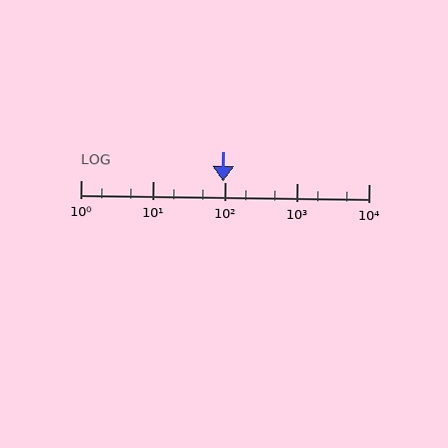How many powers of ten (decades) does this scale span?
The scale spans 4 decades, from 1 to 10000.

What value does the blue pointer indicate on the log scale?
The pointer indicates approximately 95.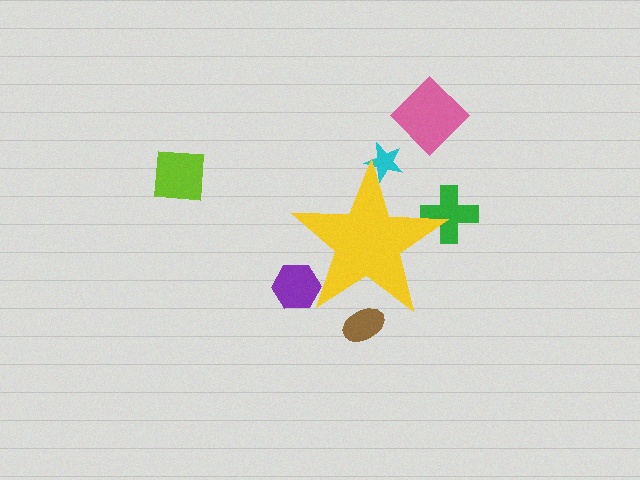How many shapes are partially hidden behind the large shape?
4 shapes are partially hidden.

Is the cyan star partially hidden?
Yes, the cyan star is partially hidden behind the yellow star.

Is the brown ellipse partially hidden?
Yes, the brown ellipse is partially hidden behind the yellow star.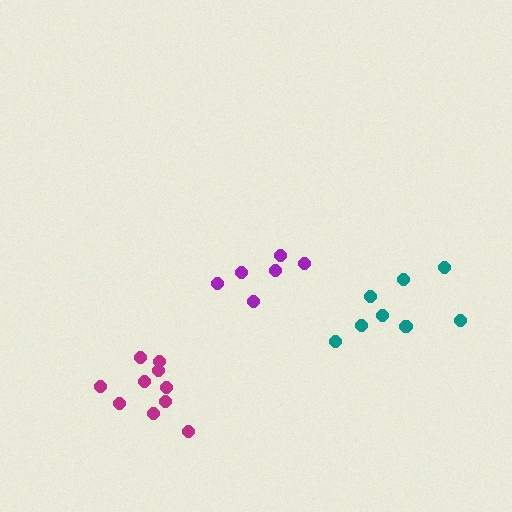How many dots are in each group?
Group 1: 6 dots, Group 2: 8 dots, Group 3: 10 dots (24 total).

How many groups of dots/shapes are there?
There are 3 groups.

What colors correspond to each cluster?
The clusters are colored: purple, teal, magenta.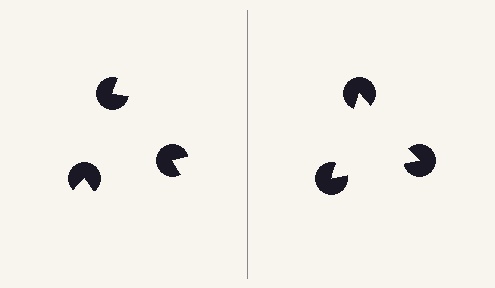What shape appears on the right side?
An illusory triangle.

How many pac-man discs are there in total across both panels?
6 — 3 on each side.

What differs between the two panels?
The pac-man discs are positioned identically on both sides; only the wedge orientations differ. On the right they align to a triangle; on the left they are misaligned.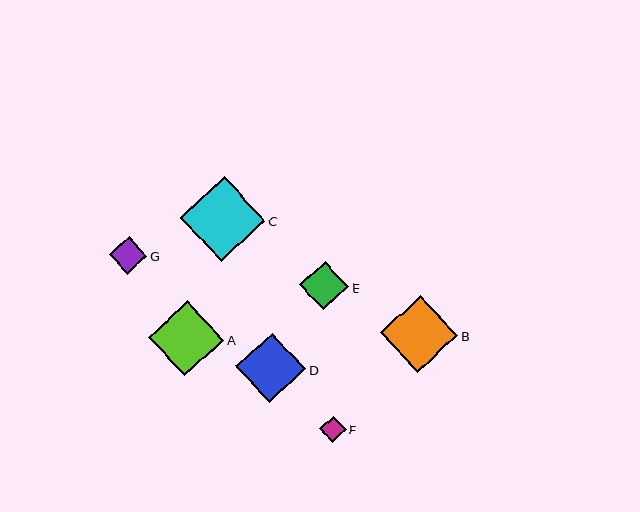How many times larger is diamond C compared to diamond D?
Diamond C is approximately 1.2 times the size of diamond D.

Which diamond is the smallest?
Diamond F is the smallest with a size of approximately 27 pixels.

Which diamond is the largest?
Diamond C is the largest with a size of approximately 85 pixels.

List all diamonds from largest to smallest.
From largest to smallest: C, B, A, D, E, G, F.